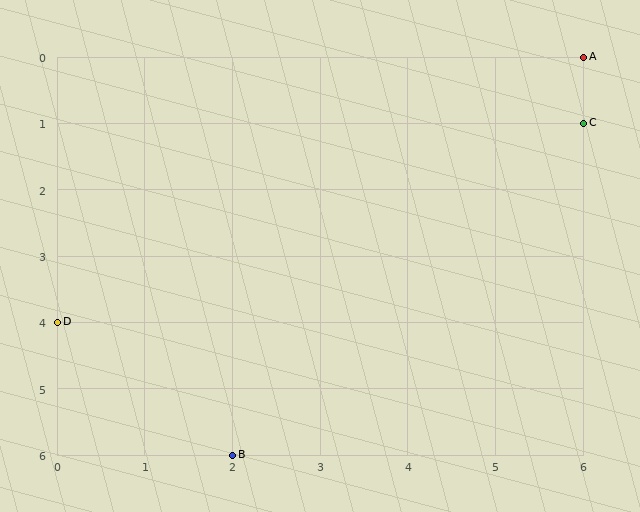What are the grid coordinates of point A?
Point A is at grid coordinates (6, 0).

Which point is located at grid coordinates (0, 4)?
Point D is at (0, 4).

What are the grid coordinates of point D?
Point D is at grid coordinates (0, 4).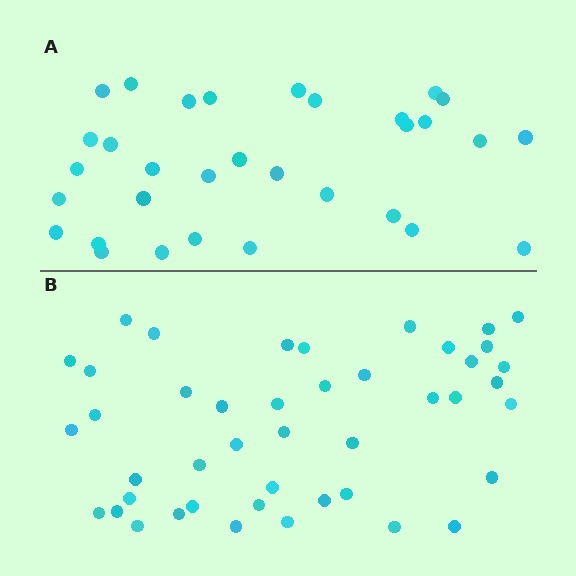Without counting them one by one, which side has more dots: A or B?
Region B (the bottom region) has more dots.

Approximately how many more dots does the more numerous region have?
Region B has roughly 12 or so more dots than region A.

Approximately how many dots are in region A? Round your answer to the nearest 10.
About 30 dots. (The exact count is 32, which rounds to 30.)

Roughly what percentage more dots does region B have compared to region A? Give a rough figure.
About 40% more.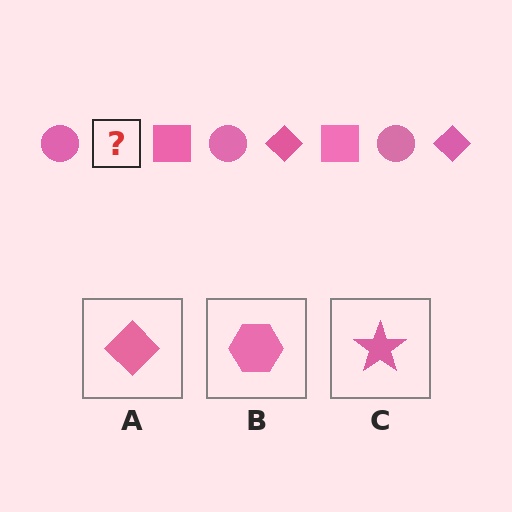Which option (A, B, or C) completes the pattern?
A.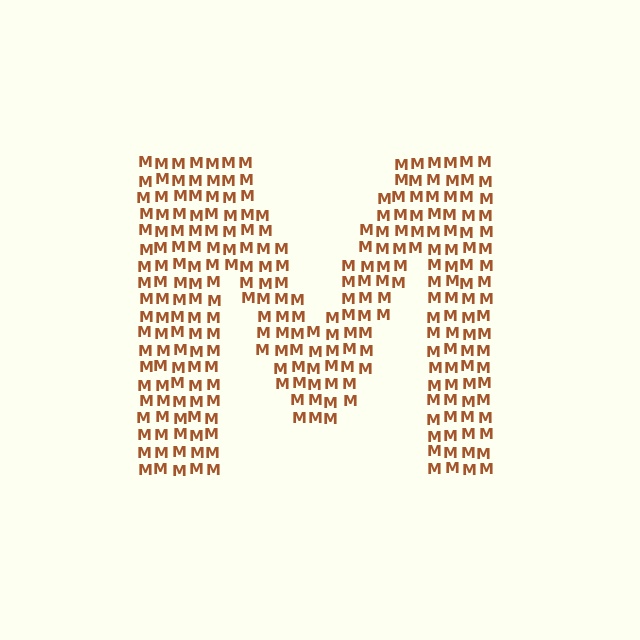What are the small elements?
The small elements are letter M's.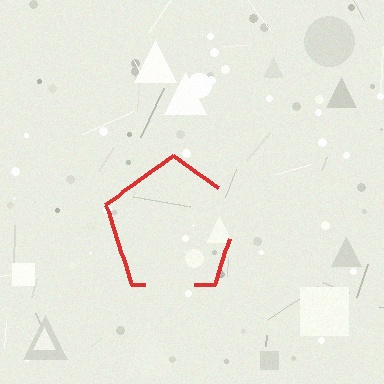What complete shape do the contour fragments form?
The contour fragments form a pentagon.